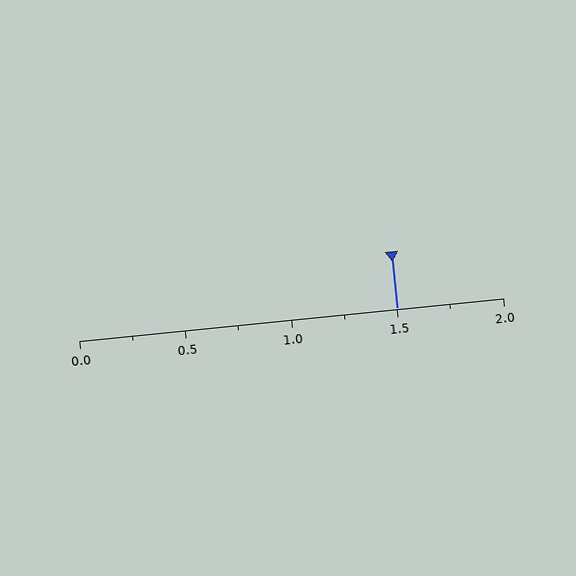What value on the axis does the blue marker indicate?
The marker indicates approximately 1.5.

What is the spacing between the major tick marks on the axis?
The major ticks are spaced 0.5 apart.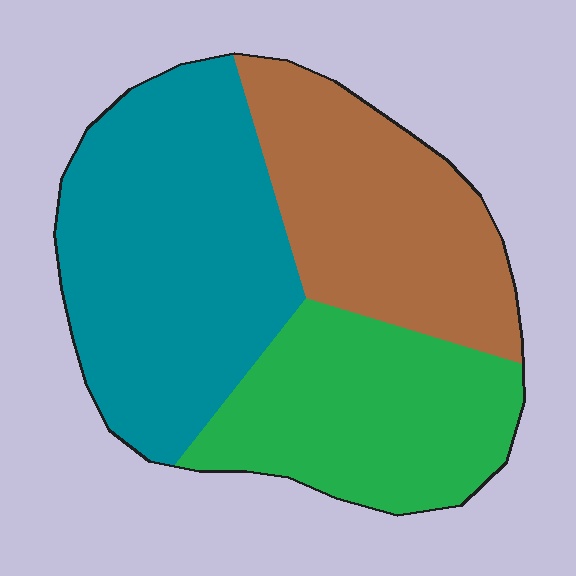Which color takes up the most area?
Teal, at roughly 40%.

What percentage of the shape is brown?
Brown covers 29% of the shape.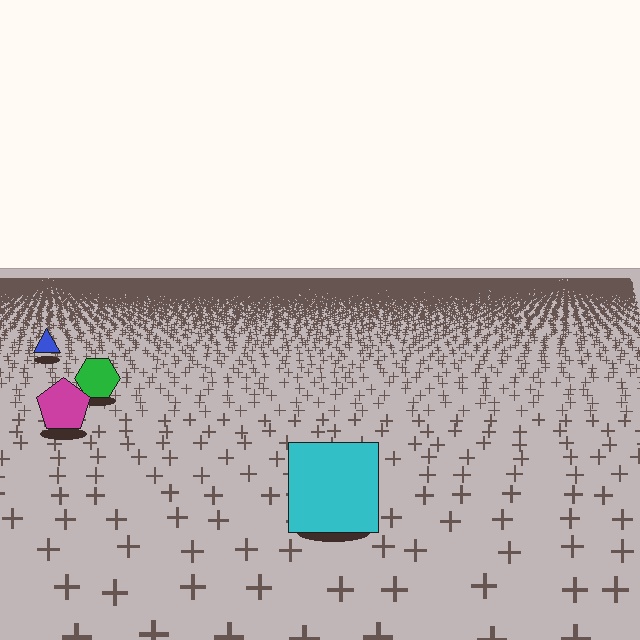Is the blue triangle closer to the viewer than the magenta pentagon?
No. The magenta pentagon is closer — you can tell from the texture gradient: the ground texture is coarser near it.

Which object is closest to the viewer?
The cyan square is closest. The texture marks near it are larger and more spread out.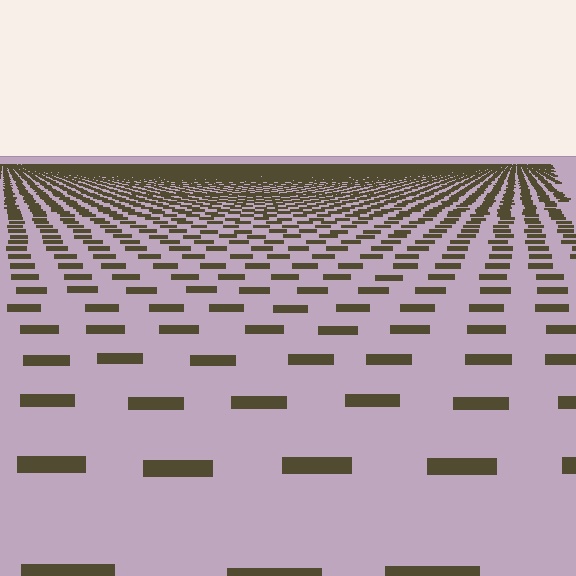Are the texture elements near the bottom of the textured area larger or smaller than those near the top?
Larger. Near the bottom, elements are closer to the viewer and appear at a bigger on-screen size.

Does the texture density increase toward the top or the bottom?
Density increases toward the top.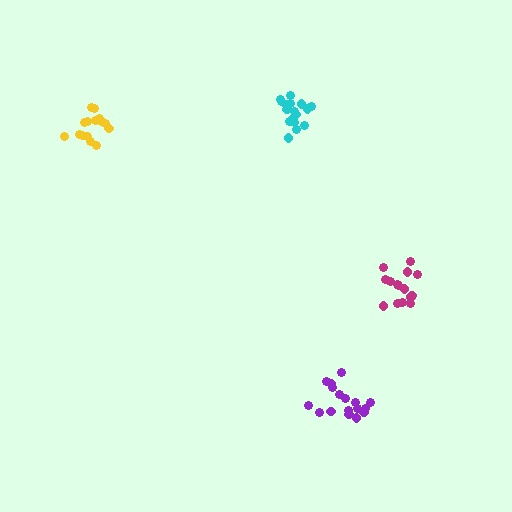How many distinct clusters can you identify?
There are 4 distinct clusters.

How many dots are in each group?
Group 1: 15 dots, Group 2: 15 dots, Group 3: 19 dots, Group 4: 17 dots (66 total).